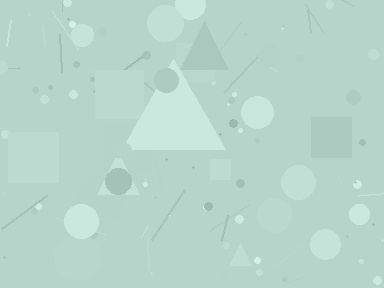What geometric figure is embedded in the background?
A triangle is embedded in the background.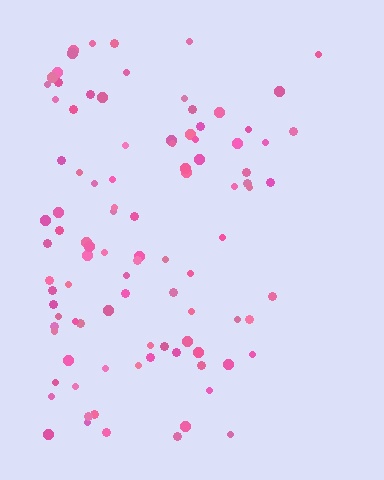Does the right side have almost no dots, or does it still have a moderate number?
Still a moderate number, just noticeably fewer than the left.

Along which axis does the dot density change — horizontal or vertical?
Horizontal.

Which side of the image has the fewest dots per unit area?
The right.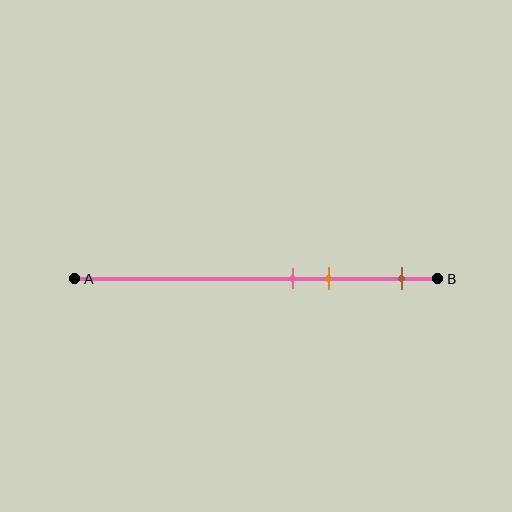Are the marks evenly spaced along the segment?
No, the marks are not evenly spaced.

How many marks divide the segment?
There are 3 marks dividing the segment.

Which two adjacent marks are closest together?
The pink and orange marks are the closest adjacent pair.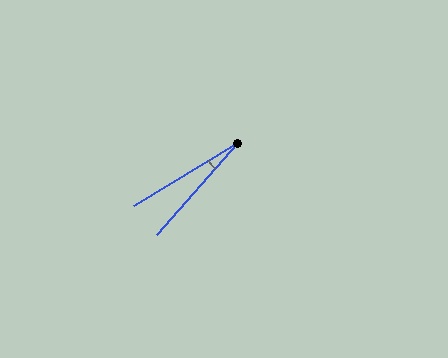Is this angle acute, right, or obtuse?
It is acute.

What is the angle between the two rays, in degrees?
Approximately 17 degrees.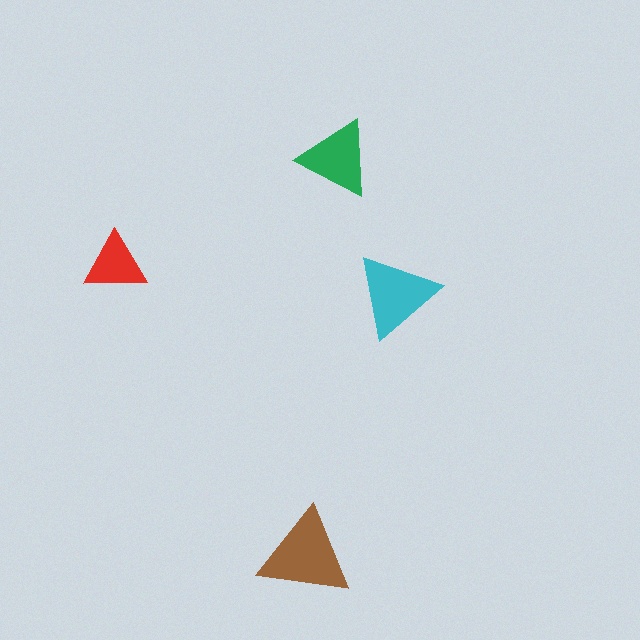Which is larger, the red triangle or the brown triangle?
The brown one.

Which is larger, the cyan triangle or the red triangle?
The cyan one.